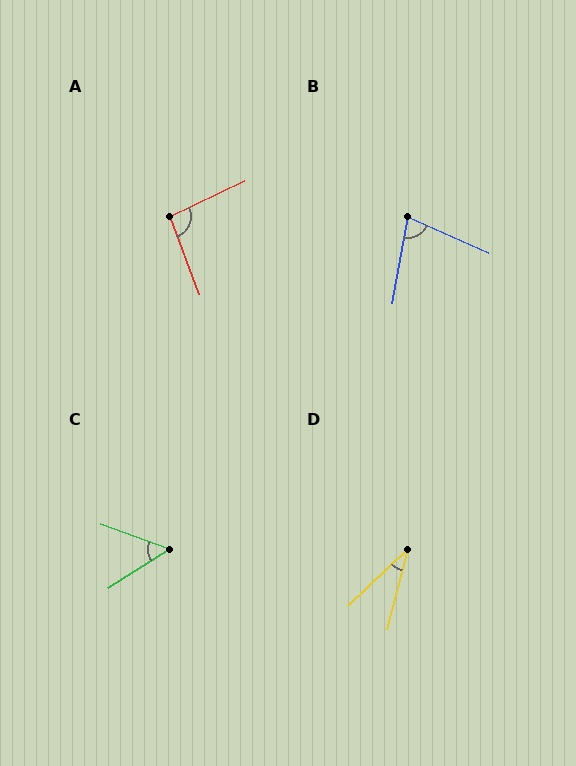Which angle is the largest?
A, at approximately 95 degrees.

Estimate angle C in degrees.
Approximately 52 degrees.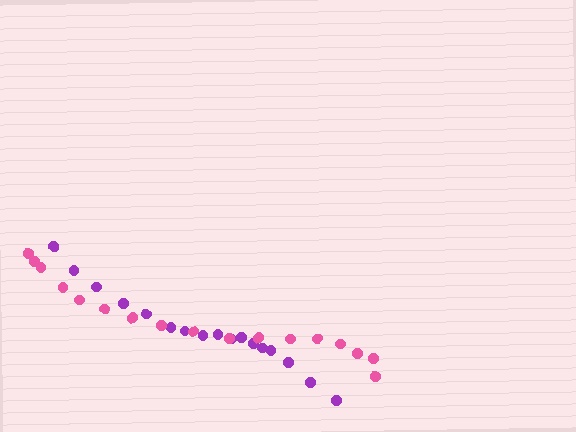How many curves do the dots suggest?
There are 2 distinct paths.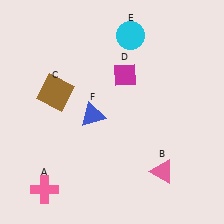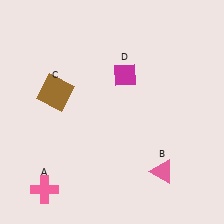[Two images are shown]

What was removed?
The blue triangle (F), the cyan circle (E) were removed in Image 2.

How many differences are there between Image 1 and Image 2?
There are 2 differences between the two images.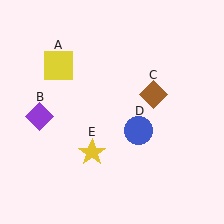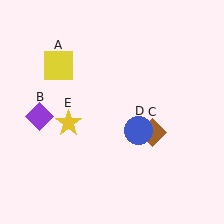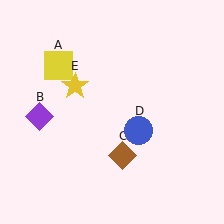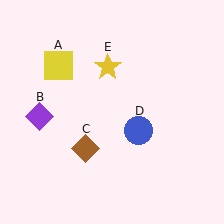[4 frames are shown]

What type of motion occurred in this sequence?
The brown diamond (object C), yellow star (object E) rotated clockwise around the center of the scene.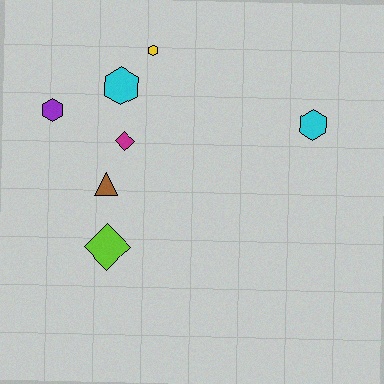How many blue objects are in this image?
There are no blue objects.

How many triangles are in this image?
There is 1 triangle.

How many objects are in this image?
There are 7 objects.